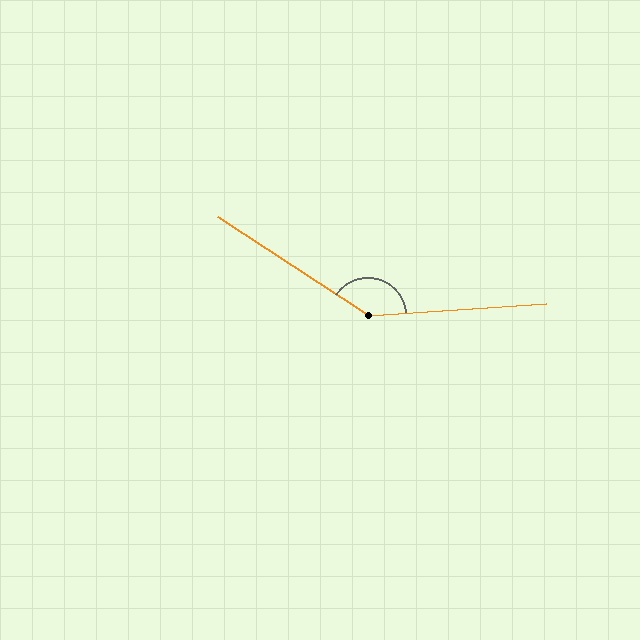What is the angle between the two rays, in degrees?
Approximately 143 degrees.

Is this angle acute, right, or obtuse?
It is obtuse.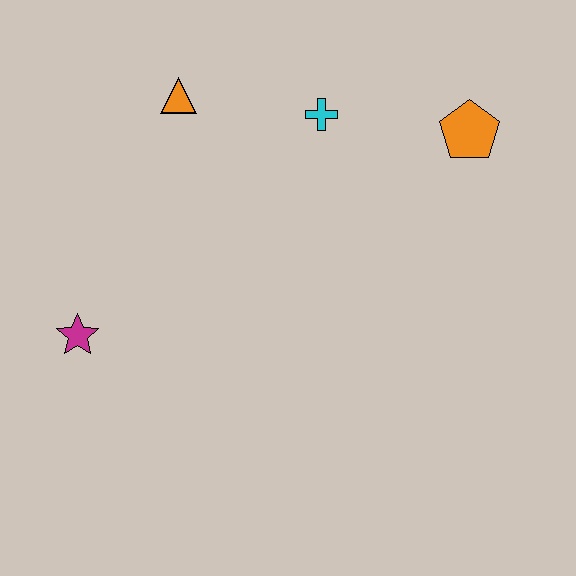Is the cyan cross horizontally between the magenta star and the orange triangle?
No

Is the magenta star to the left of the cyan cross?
Yes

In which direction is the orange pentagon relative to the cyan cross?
The orange pentagon is to the right of the cyan cross.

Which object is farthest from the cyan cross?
The magenta star is farthest from the cyan cross.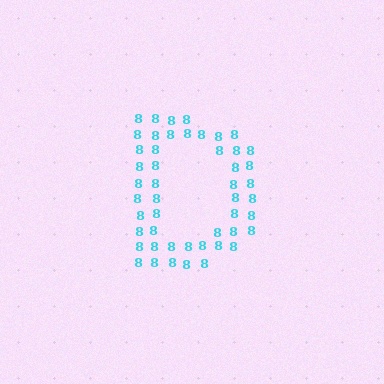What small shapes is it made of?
It is made of small digit 8's.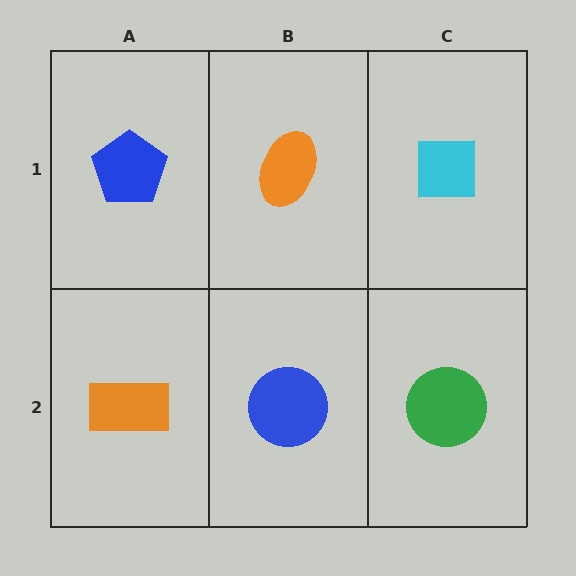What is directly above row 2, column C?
A cyan square.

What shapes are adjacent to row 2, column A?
A blue pentagon (row 1, column A), a blue circle (row 2, column B).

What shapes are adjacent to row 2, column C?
A cyan square (row 1, column C), a blue circle (row 2, column B).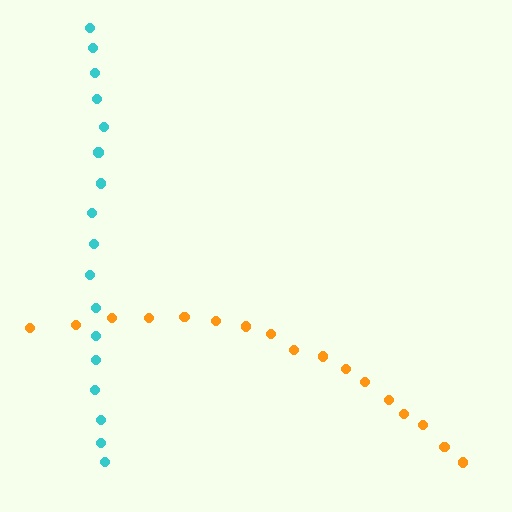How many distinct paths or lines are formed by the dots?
There are 2 distinct paths.